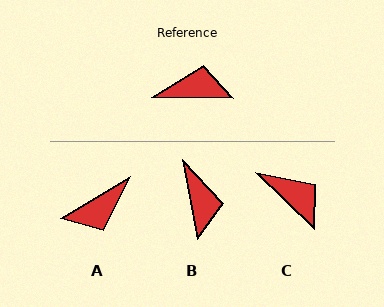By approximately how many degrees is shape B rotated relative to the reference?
Approximately 79 degrees clockwise.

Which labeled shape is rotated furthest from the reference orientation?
A, about 148 degrees away.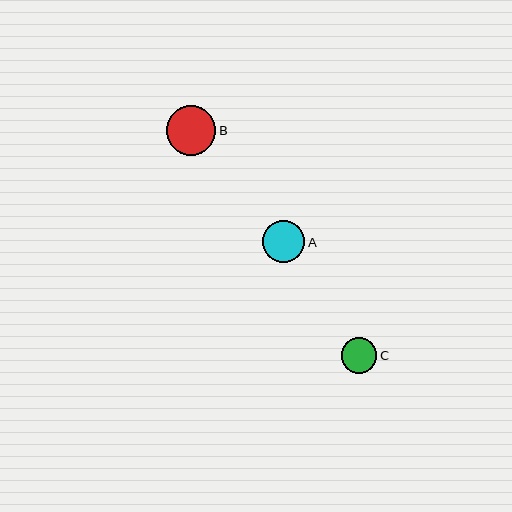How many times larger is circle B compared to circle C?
Circle B is approximately 1.4 times the size of circle C.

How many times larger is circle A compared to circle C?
Circle A is approximately 1.2 times the size of circle C.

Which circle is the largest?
Circle B is the largest with a size of approximately 49 pixels.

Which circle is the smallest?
Circle C is the smallest with a size of approximately 36 pixels.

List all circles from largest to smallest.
From largest to smallest: B, A, C.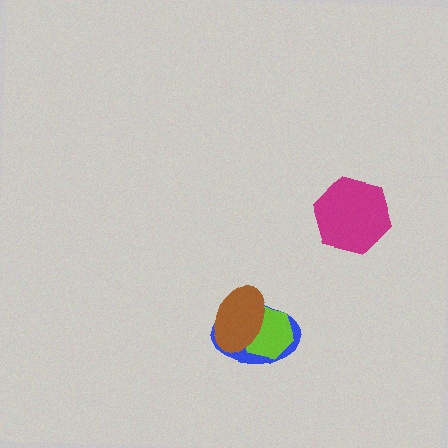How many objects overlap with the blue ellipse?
2 objects overlap with the blue ellipse.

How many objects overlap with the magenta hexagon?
0 objects overlap with the magenta hexagon.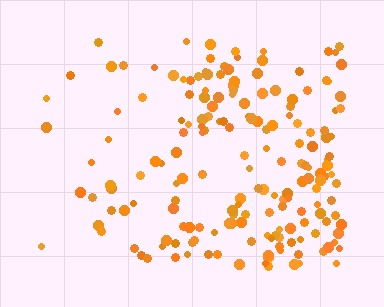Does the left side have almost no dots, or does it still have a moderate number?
Still a moderate number, just noticeably fewer than the right.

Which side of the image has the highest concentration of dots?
The right.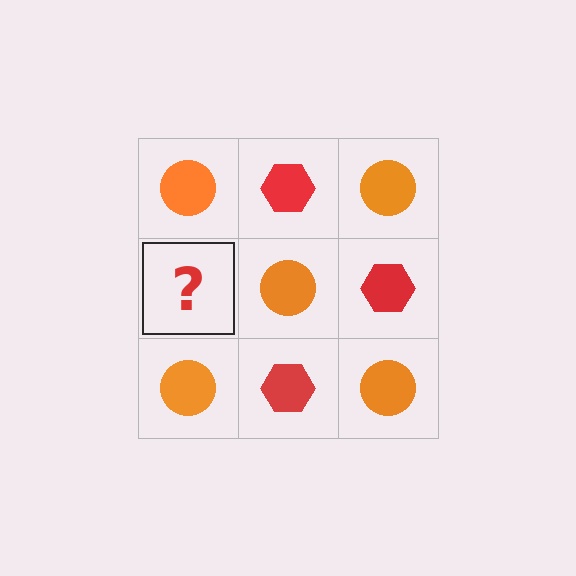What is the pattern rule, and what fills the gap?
The rule is that it alternates orange circle and red hexagon in a checkerboard pattern. The gap should be filled with a red hexagon.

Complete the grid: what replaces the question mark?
The question mark should be replaced with a red hexagon.